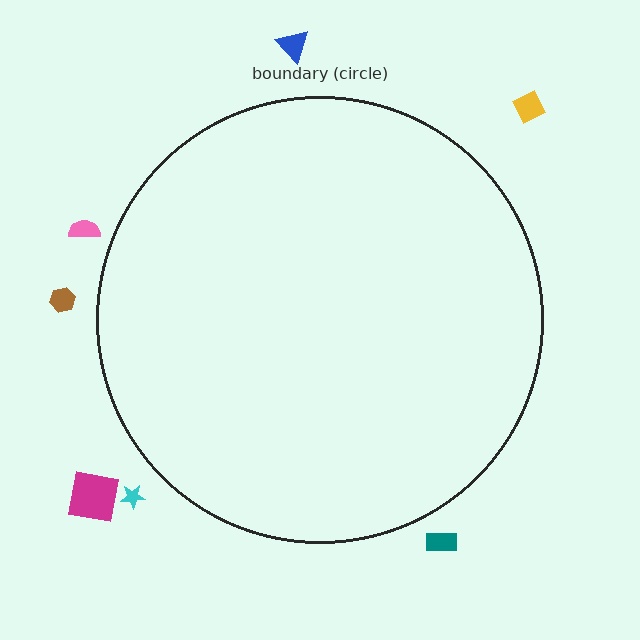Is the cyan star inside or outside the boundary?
Outside.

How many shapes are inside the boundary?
0 inside, 7 outside.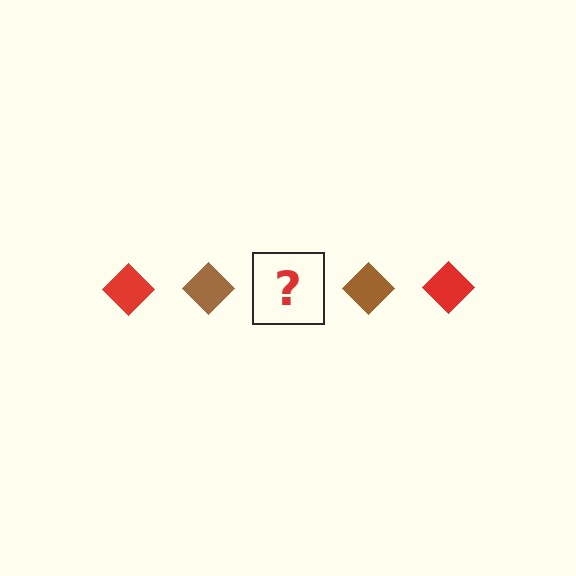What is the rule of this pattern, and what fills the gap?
The rule is that the pattern cycles through red, brown diamonds. The gap should be filled with a red diamond.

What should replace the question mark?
The question mark should be replaced with a red diamond.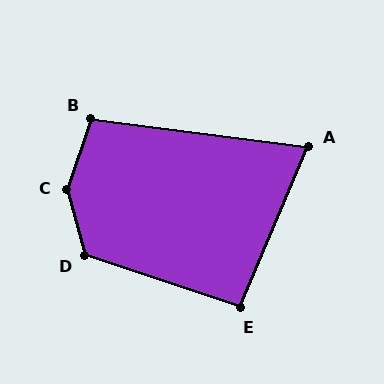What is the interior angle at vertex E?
Approximately 95 degrees (approximately right).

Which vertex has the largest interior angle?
C, at approximately 147 degrees.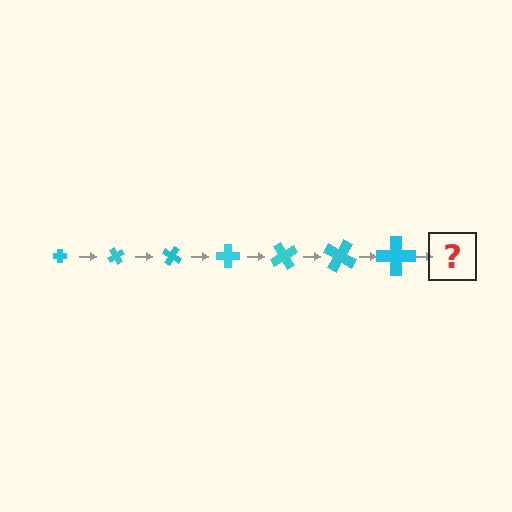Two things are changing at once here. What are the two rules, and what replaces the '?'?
The two rules are that the cross grows larger each step and it rotates 60 degrees each step. The '?' should be a cross, larger than the previous one and rotated 420 degrees from the start.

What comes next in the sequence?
The next element should be a cross, larger than the previous one and rotated 420 degrees from the start.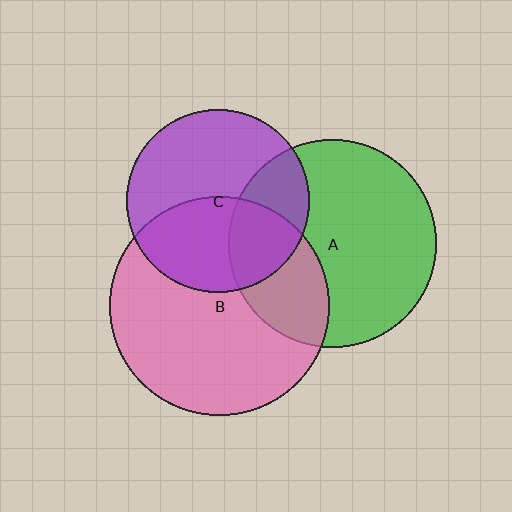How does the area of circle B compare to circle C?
Approximately 1.4 times.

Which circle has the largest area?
Circle B (pink).